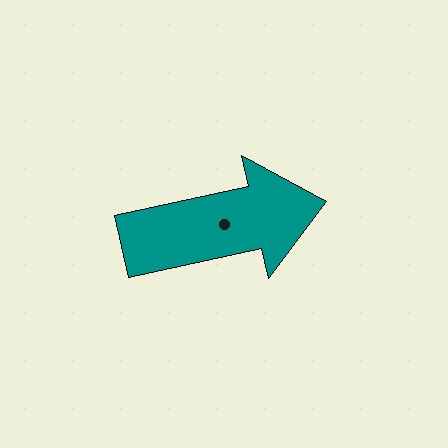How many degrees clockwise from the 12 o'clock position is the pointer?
Approximately 78 degrees.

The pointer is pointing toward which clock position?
Roughly 3 o'clock.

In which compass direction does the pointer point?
East.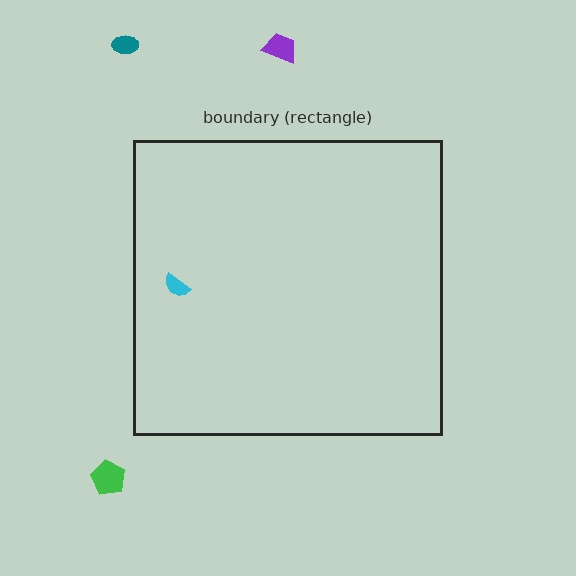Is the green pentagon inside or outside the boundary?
Outside.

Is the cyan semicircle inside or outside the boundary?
Inside.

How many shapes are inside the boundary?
1 inside, 3 outside.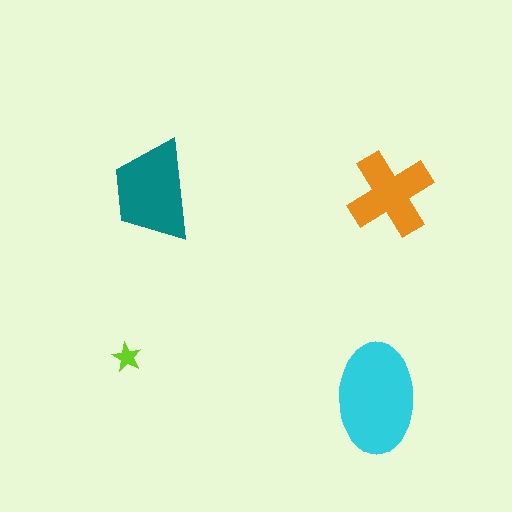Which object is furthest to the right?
The orange cross is rightmost.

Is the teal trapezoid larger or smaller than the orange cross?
Larger.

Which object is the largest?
The cyan ellipse.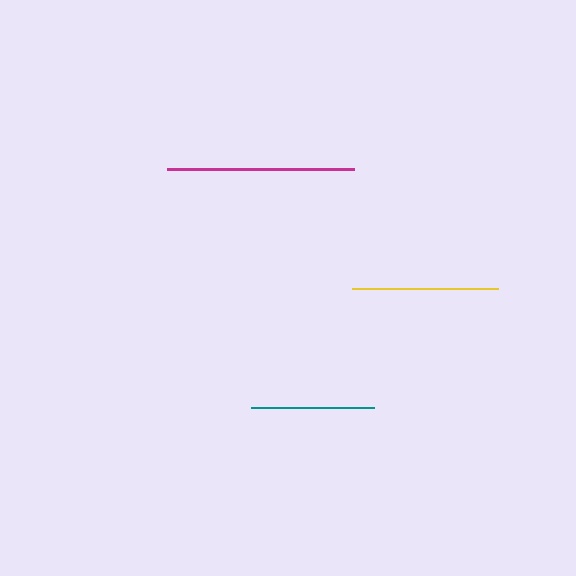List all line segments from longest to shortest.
From longest to shortest: magenta, yellow, teal.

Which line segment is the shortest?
The teal line is the shortest at approximately 123 pixels.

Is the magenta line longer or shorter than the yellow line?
The magenta line is longer than the yellow line.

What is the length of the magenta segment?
The magenta segment is approximately 187 pixels long.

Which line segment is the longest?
The magenta line is the longest at approximately 187 pixels.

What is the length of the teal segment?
The teal segment is approximately 123 pixels long.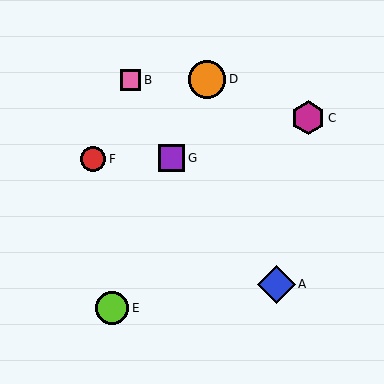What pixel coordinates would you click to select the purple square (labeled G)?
Click at (171, 158) to select the purple square G.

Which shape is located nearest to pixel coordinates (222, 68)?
The orange circle (labeled D) at (207, 80) is nearest to that location.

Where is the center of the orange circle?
The center of the orange circle is at (207, 80).